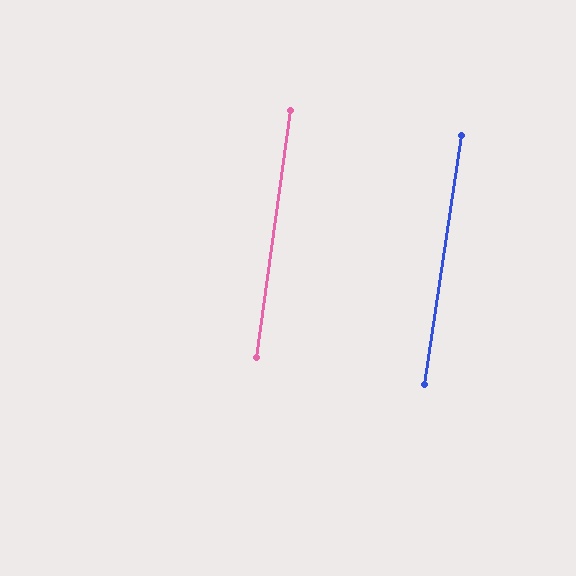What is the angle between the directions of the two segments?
Approximately 1 degree.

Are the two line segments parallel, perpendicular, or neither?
Parallel — their directions differ by only 0.5°.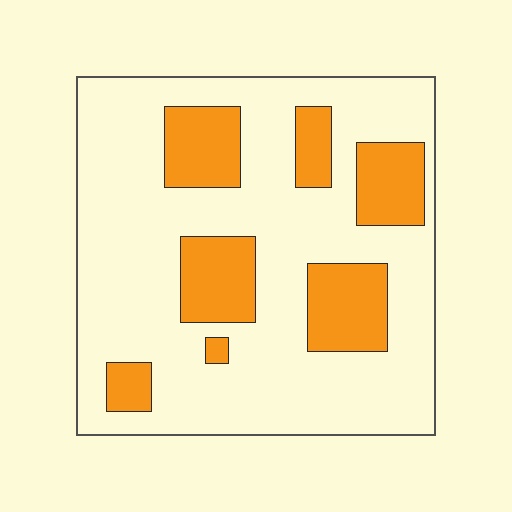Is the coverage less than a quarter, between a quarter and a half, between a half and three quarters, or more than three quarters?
Less than a quarter.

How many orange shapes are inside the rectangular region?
7.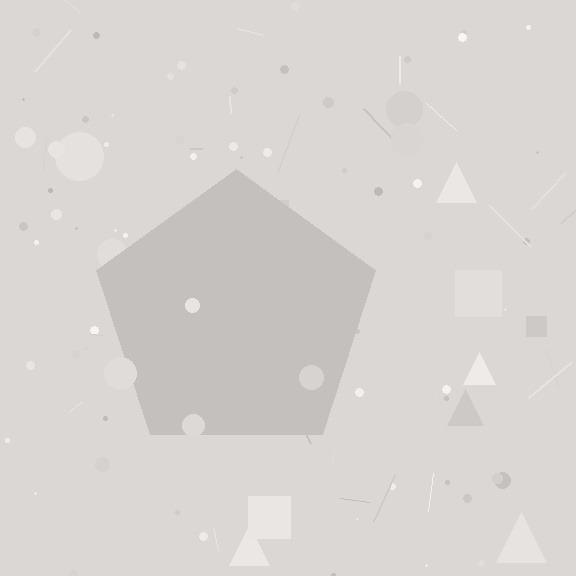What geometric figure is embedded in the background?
A pentagon is embedded in the background.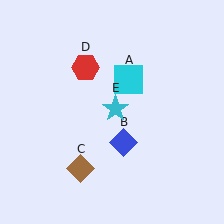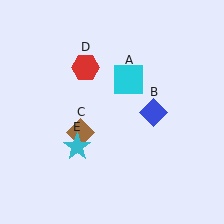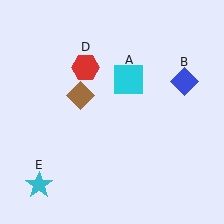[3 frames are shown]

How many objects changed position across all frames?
3 objects changed position: blue diamond (object B), brown diamond (object C), cyan star (object E).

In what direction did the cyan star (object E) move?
The cyan star (object E) moved down and to the left.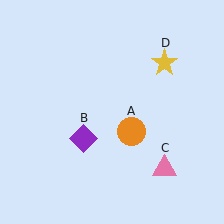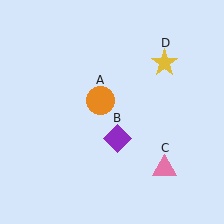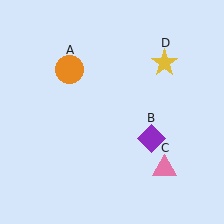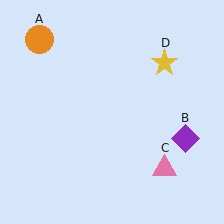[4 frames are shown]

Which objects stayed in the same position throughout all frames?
Pink triangle (object C) and yellow star (object D) remained stationary.